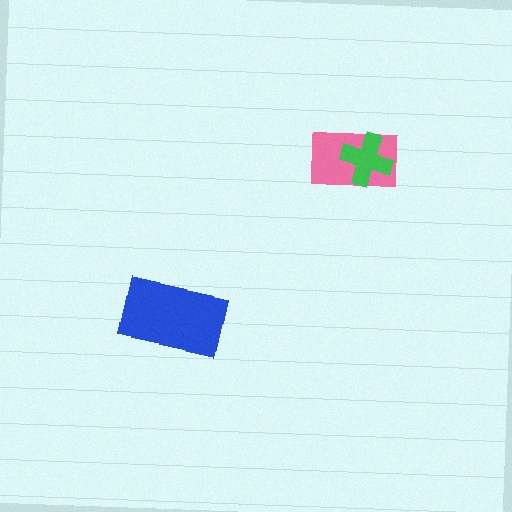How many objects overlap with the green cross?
1 object overlaps with the green cross.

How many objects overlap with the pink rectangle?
1 object overlaps with the pink rectangle.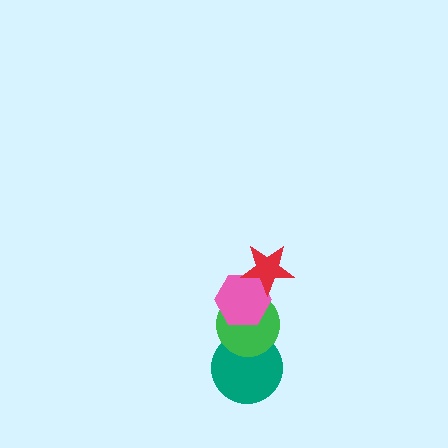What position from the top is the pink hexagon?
The pink hexagon is 2nd from the top.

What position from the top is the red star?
The red star is 1st from the top.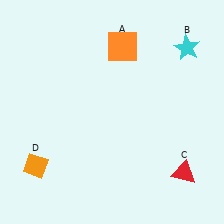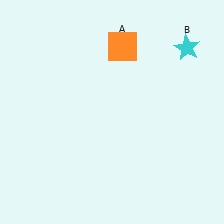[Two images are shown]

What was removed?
The orange diamond (D), the red triangle (C) were removed in Image 2.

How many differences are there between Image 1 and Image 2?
There are 2 differences between the two images.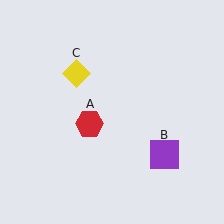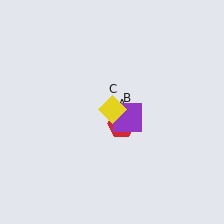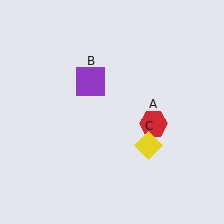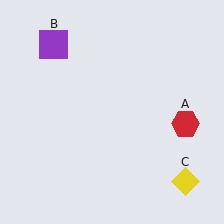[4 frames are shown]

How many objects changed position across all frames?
3 objects changed position: red hexagon (object A), purple square (object B), yellow diamond (object C).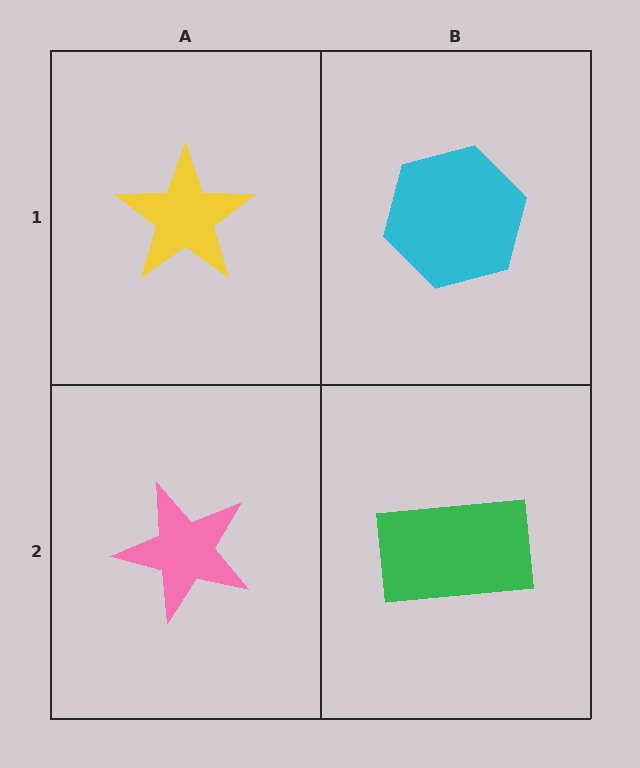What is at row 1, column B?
A cyan hexagon.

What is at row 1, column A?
A yellow star.